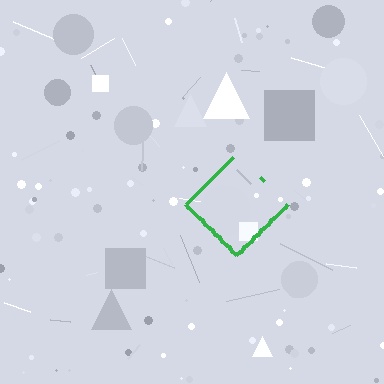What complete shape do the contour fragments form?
The contour fragments form a diamond.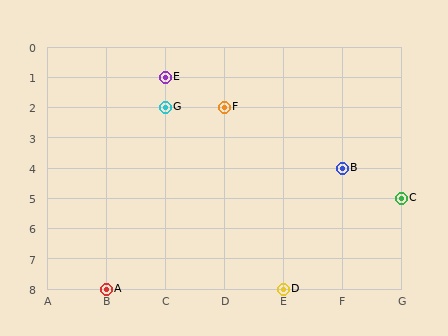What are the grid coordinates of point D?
Point D is at grid coordinates (E, 8).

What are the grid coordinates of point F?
Point F is at grid coordinates (D, 2).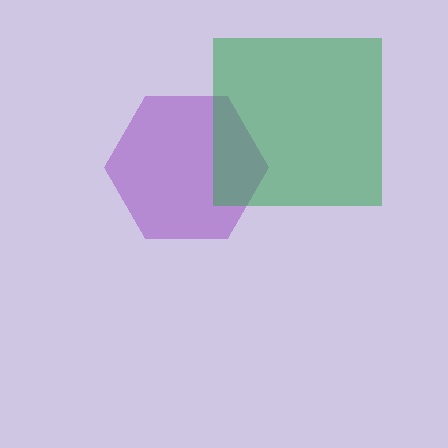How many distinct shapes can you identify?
There are 2 distinct shapes: a purple hexagon, a green square.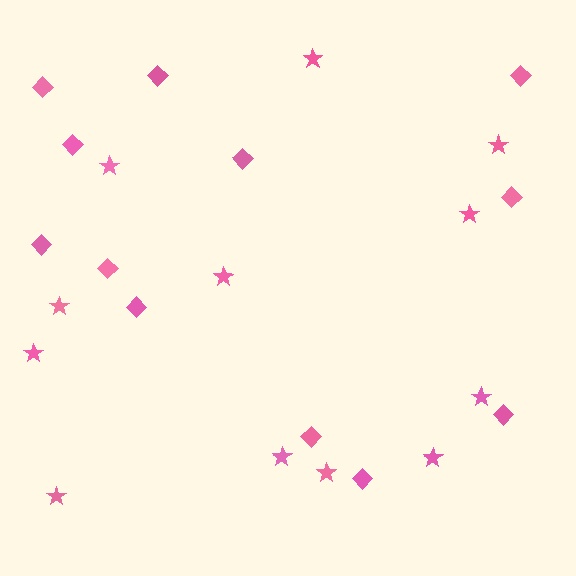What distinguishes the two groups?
There are 2 groups: one group of diamonds (12) and one group of stars (12).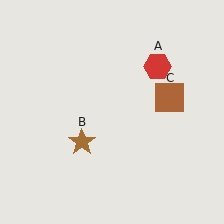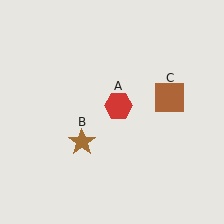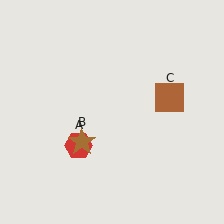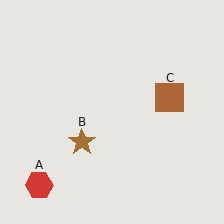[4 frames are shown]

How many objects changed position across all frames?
1 object changed position: red hexagon (object A).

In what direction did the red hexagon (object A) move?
The red hexagon (object A) moved down and to the left.